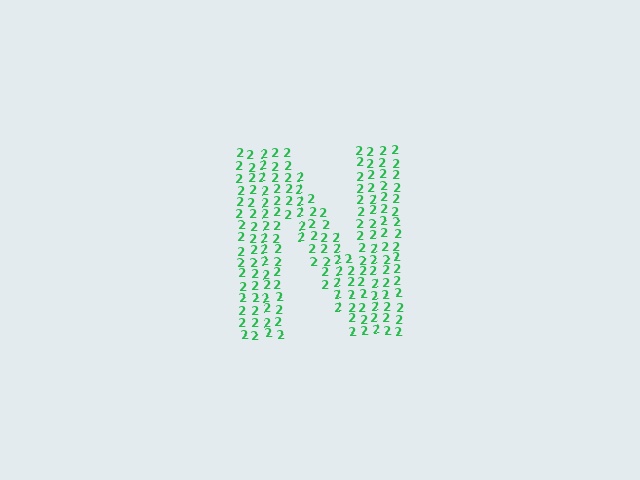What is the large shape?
The large shape is the letter N.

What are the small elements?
The small elements are digit 2's.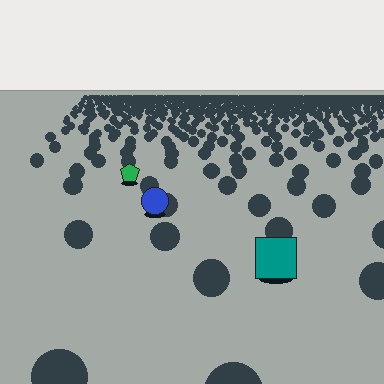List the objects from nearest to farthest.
From nearest to farthest: the teal square, the blue circle, the green pentagon.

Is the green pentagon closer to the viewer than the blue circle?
No. The blue circle is closer — you can tell from the texture gradient: the ground texture is coarser near it.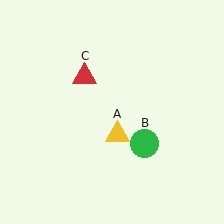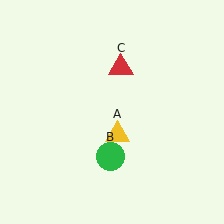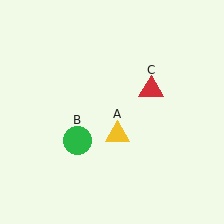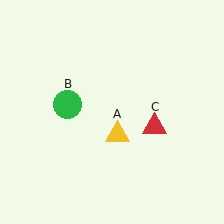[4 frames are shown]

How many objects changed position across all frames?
2 objects changed position: green circle (object B), red triangle (object C).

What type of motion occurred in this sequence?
The green circle (object B), red triangle (object C) rotated clockwise around the center of the scene.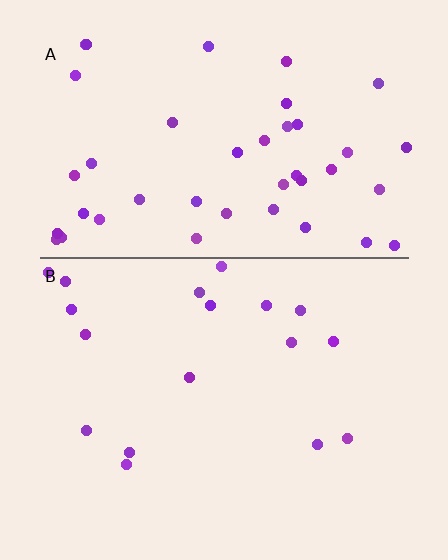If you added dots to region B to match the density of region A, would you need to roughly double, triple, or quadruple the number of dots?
Approximately double.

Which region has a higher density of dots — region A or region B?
A (the top).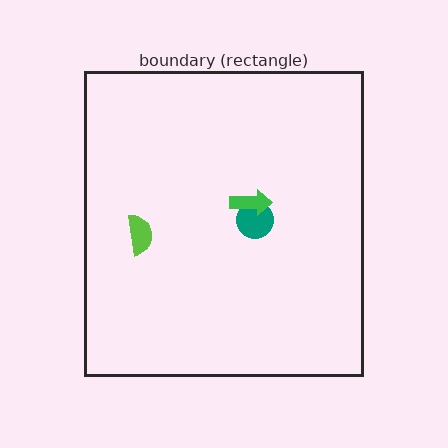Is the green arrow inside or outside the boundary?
Inside.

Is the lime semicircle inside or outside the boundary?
Inside.